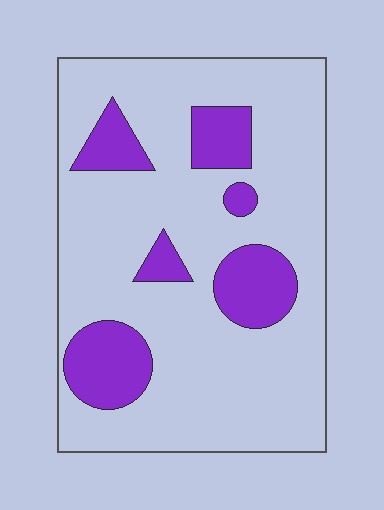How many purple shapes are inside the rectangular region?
6.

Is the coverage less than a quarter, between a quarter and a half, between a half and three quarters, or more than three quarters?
Less than a quarter.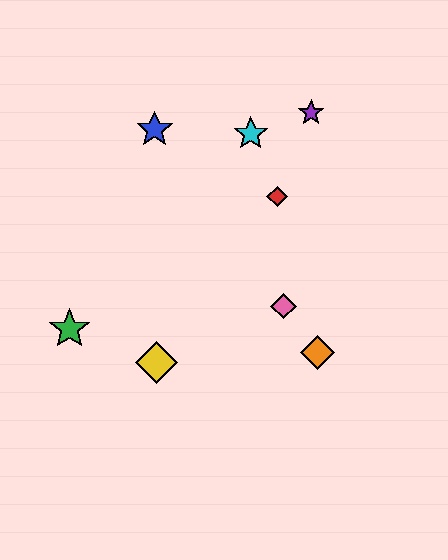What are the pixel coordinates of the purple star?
The purple star is at (311, 113).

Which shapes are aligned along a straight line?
The blue star, the orange diamond, the pink diamond are aligned along a straight line.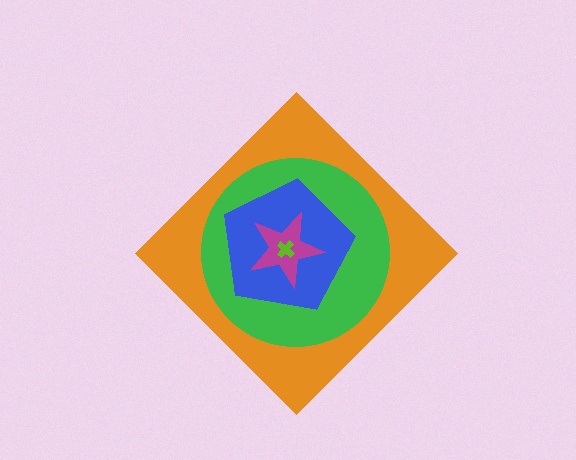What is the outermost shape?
The orange diamond.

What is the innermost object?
The lime cross.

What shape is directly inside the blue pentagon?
The magenta star.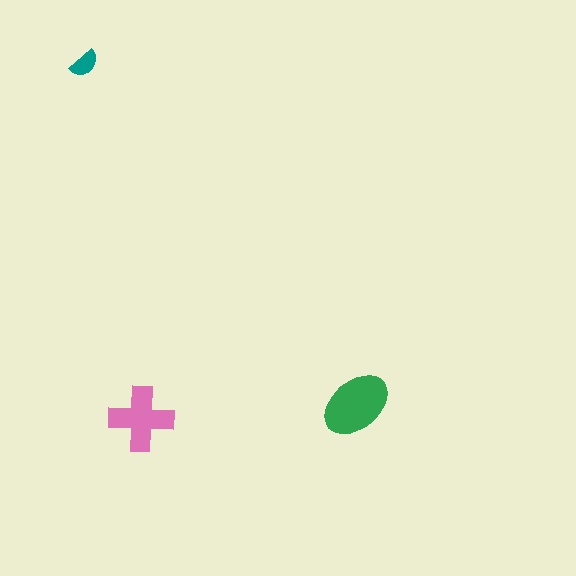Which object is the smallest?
The teal semicircle.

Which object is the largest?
The green ellipse.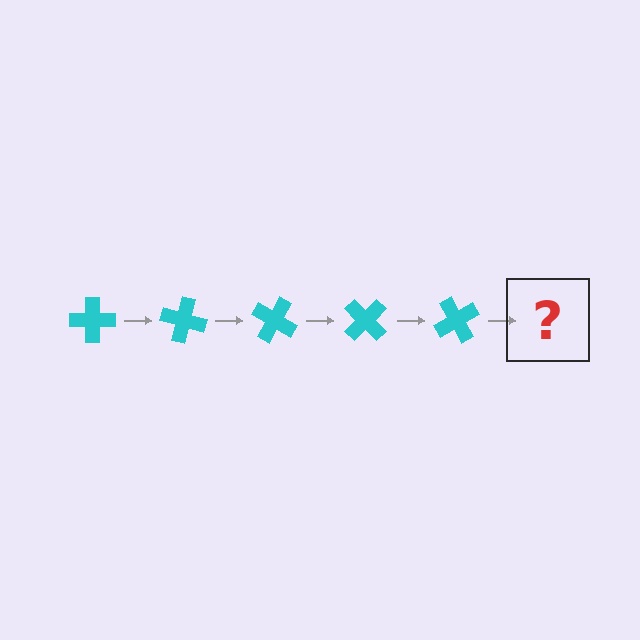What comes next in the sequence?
The next element should be a cyan cross rotated 75 degrees.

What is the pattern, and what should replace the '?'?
The pattern is that the cross rotates 15 degrees each step. The '?' should be a cyan cross rotated 75 degrees.